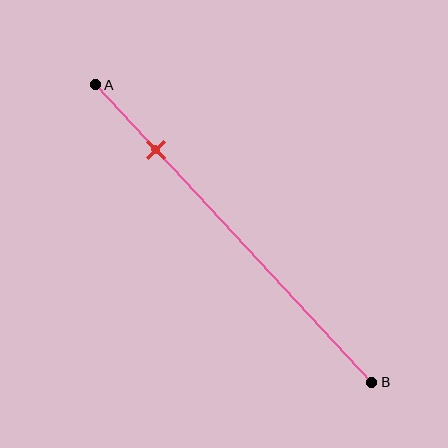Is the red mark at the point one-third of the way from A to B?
No, the mark is at about 20% from A, not at the 33% one-third point.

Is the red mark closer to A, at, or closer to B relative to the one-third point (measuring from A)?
The red mark is closer to point A than the one-third point of segment AB.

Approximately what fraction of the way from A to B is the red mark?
The red mark is approximately 20% of the way from A to B.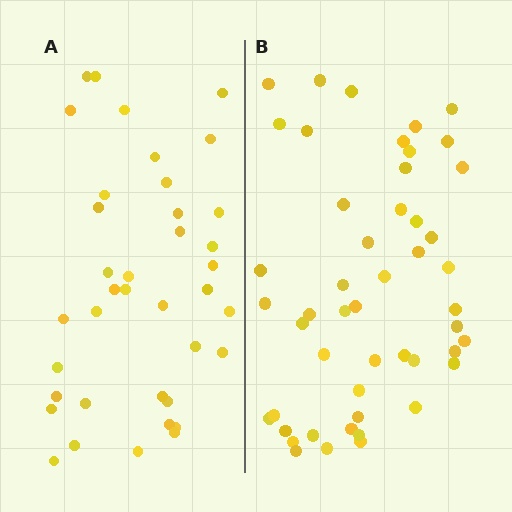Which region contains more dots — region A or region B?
Region B (the right region) has more dots.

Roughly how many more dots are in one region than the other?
Region B has roughly 12 or so more dots than region A.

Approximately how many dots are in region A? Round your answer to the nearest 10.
About 40 dots. (The exact count is 38, which rounds to 40.)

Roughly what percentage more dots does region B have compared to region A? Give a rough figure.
About 30% more.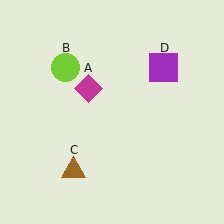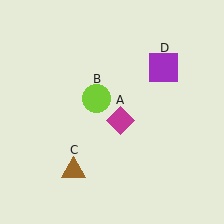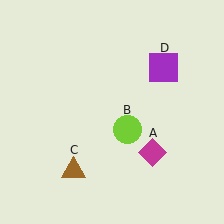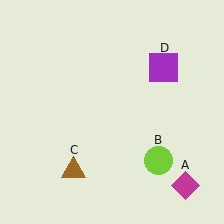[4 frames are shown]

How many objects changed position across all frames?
2 objects changed position: magenta diamond (object A), lime circle (object B).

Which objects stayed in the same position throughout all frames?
Brown triangle (object C) and purple square (object D) remained stationary.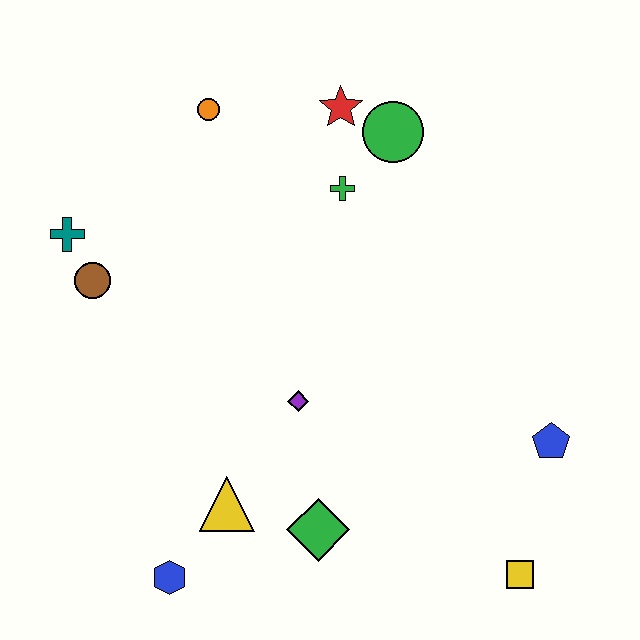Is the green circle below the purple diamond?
No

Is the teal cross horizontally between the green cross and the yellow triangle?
No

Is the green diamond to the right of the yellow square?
No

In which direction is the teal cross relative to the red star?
The teal cross is to the left of the red star.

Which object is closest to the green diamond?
The yellow triangle is closest to the green diamond.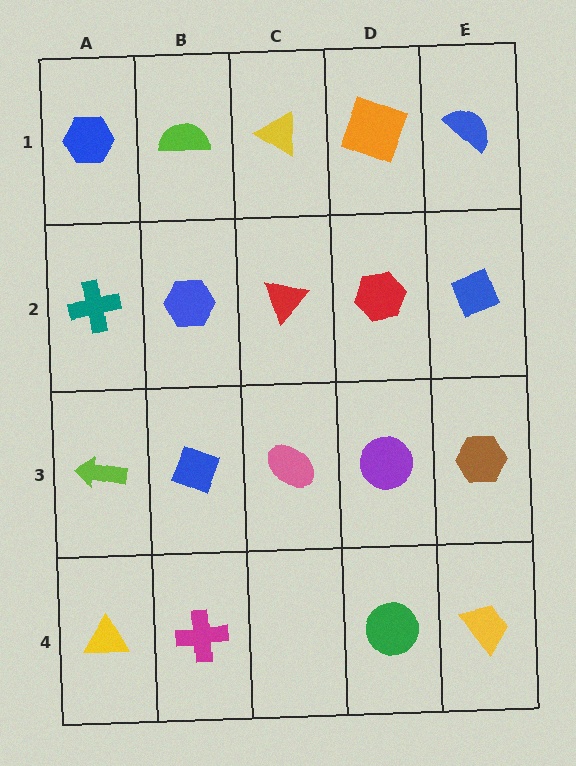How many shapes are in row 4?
4 shapes.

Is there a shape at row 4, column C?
No, that cell is empty.